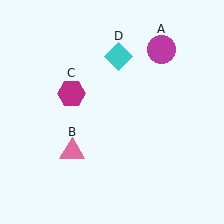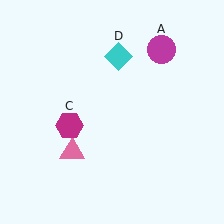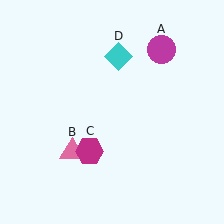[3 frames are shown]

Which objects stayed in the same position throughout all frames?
Magenta circle (object A) and pink triangle (object B) and cyan diamond (object D) remained stationary.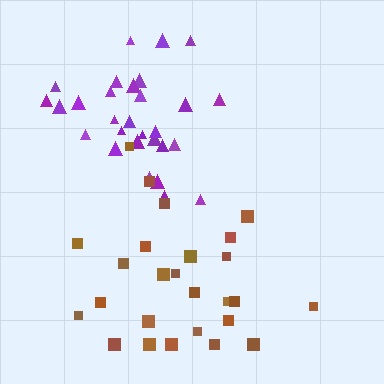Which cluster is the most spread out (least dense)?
Brown.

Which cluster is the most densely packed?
Purple.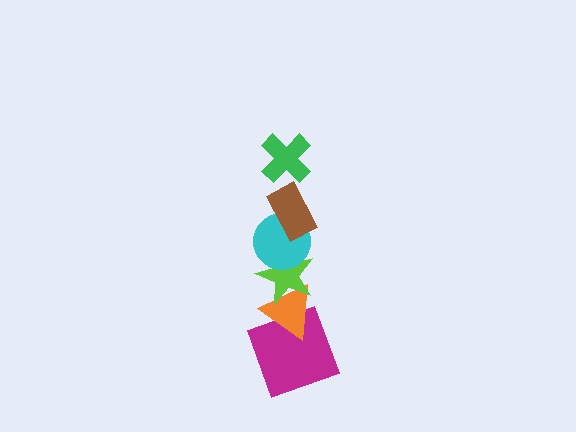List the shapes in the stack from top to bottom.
From top to bottom: the green cross, the brown rectangle, the cyan circle, the lime star, the orange triangle, the magenta square.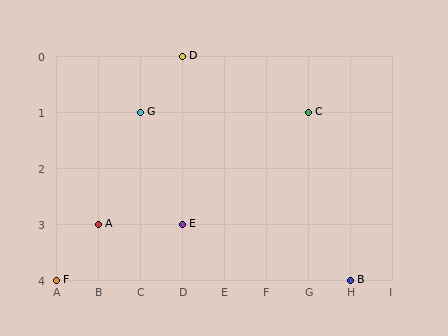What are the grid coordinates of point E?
Point E is at grid coordinates (D, 3).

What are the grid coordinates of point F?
Point F is at grid coordinates (A, 4).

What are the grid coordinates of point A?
Point A is at grid coordinates (B, 3).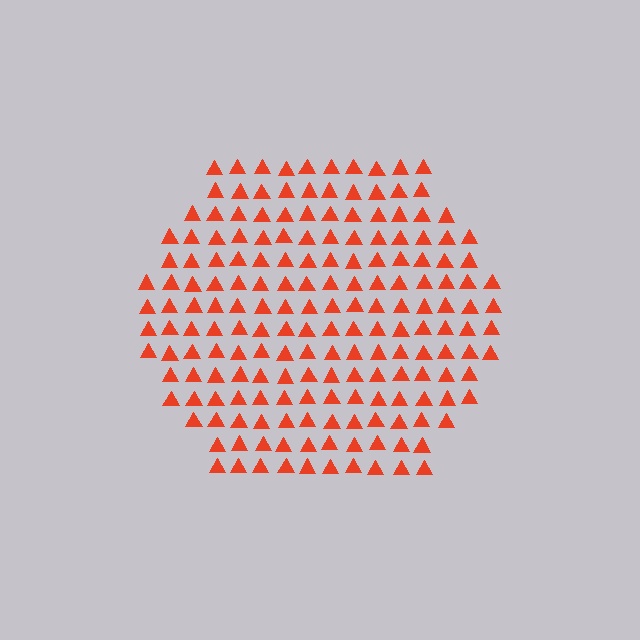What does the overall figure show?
The overall figure shows a hexagon.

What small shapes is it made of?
It is made of small triangles.